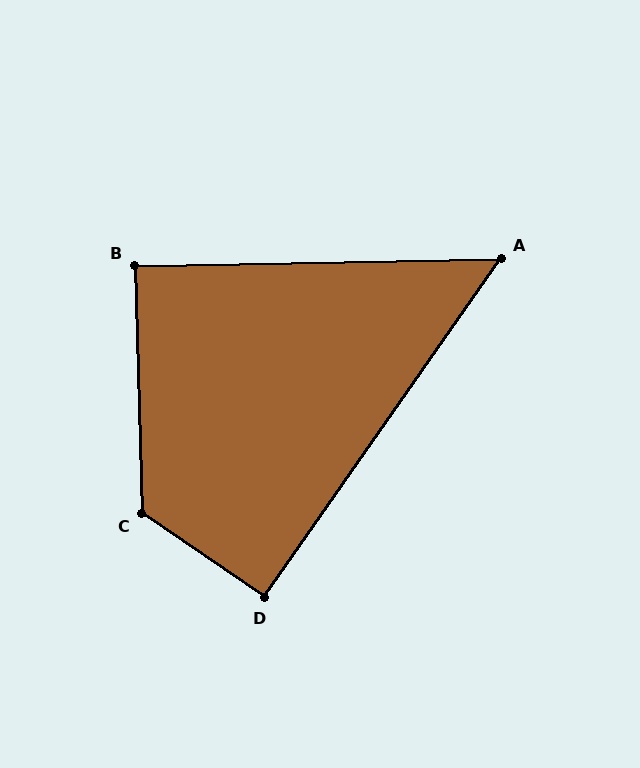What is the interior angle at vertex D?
Approximately 91 degrees (approximately right).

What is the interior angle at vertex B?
Approximately 89 degrees (approximately right).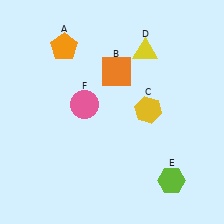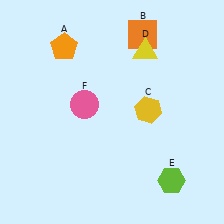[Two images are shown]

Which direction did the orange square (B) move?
The orange square (B) moved up.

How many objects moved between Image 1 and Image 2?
1 object moved between the two images.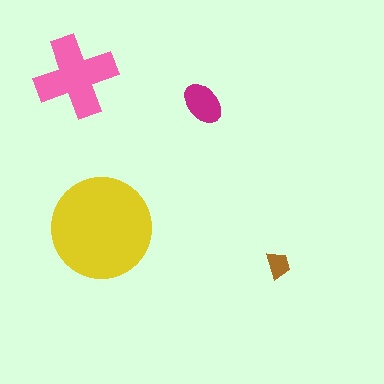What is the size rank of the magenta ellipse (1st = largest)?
3rd.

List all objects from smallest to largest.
The brown trapezoid, the magenta ellipse, the pink cross, the yellow circle.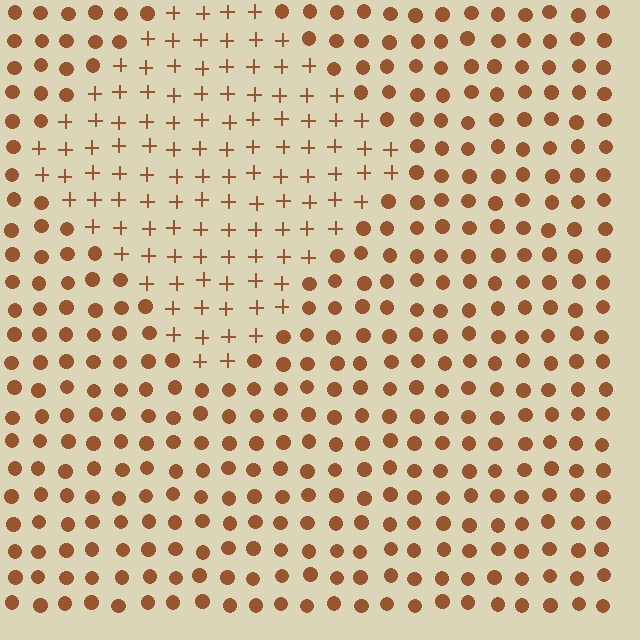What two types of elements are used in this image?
The image uses plus signs inside the diamond region and circles outside it.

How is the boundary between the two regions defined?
The boundary is defined by a change in element shape: plus signs inside vs. circles outside. All elements share the same color and spacing.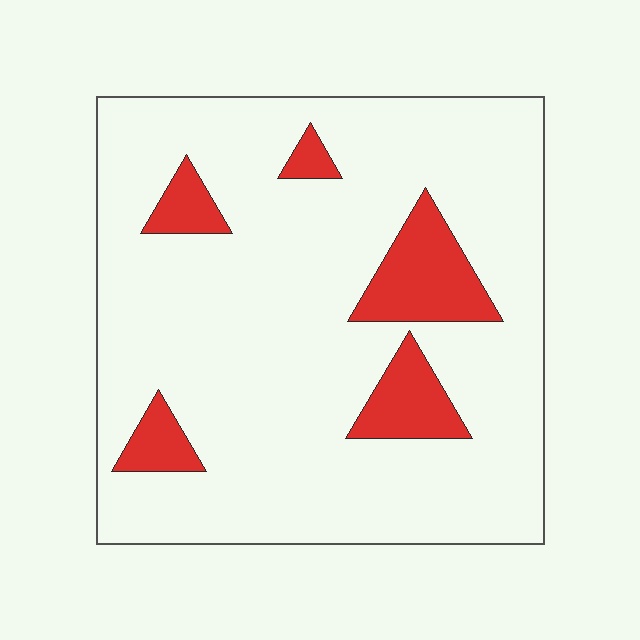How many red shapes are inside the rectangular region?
5.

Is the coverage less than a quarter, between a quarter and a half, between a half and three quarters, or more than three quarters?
Less than a quarter.